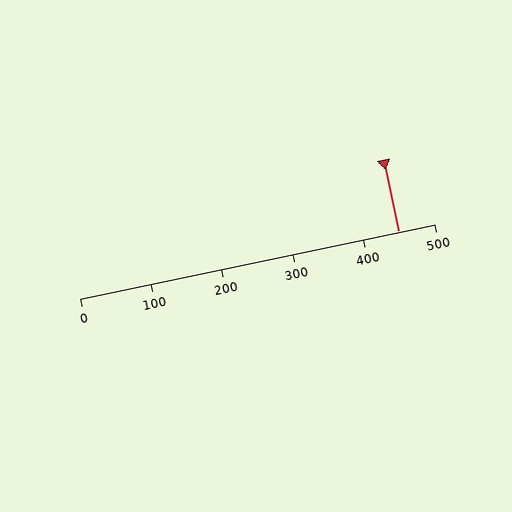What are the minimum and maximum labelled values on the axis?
The axis runs from 0 to 500.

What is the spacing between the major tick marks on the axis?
The major ticks are spaced 100 apart.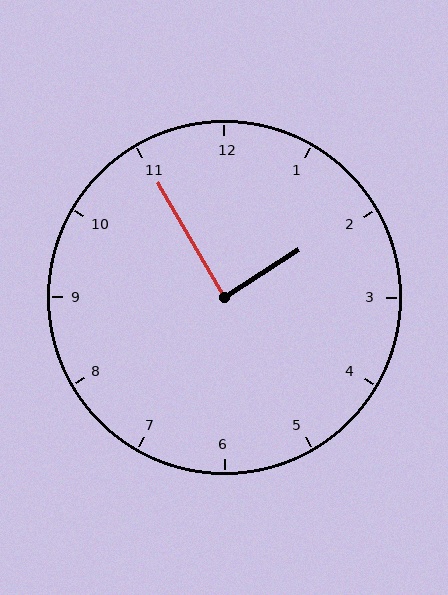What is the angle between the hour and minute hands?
Approximately 88 degrees.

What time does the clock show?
1:55.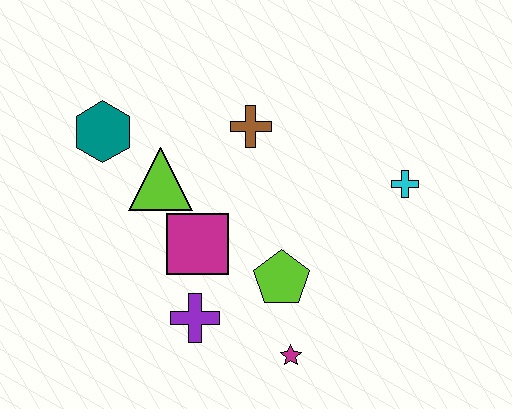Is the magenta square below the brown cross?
Yes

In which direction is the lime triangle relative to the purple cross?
The lime triangle is above the purple cross.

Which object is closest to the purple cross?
The magenta square is closest to the purple cross.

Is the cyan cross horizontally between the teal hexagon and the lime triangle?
No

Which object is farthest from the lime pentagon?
The teal hexagon is farthest from the lime pentagon.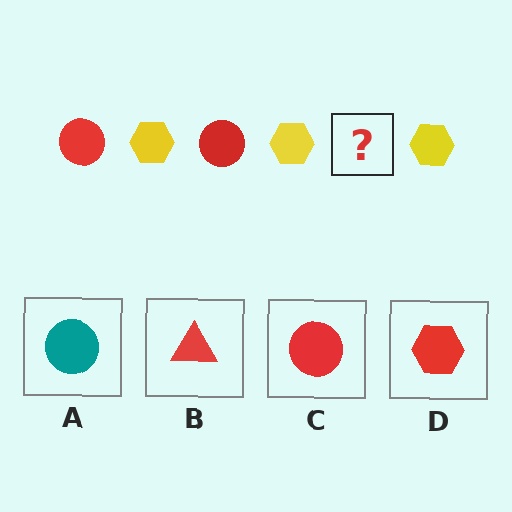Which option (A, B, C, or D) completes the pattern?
C.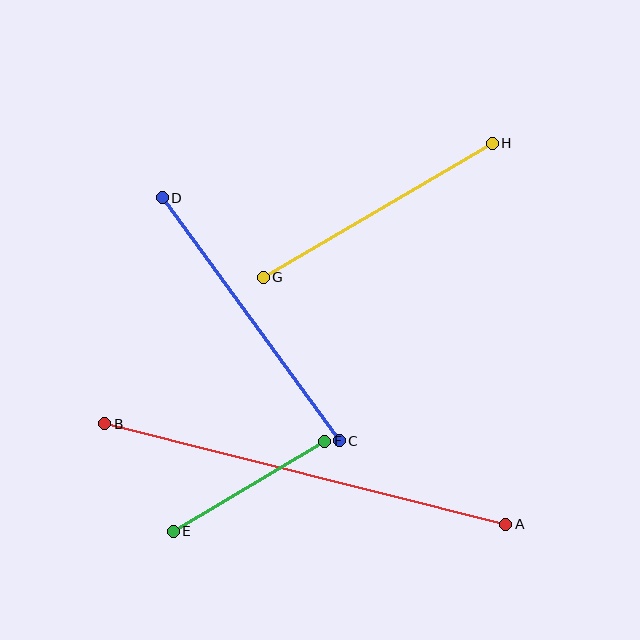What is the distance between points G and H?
The distance is approximately 265 pixels.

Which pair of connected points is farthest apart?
Points A and B are farthest apart.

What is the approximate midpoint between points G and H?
The midpoint is at approximately (378, 210) pixels.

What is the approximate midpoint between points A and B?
The midpoint is at approximately (305, 474) pixels.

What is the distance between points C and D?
The distance is approximately 301 pixels.